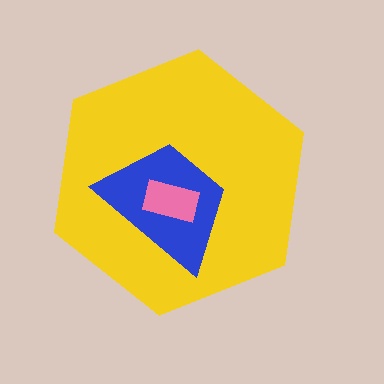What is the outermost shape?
The yellow hexagon.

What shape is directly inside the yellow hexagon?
The blue trapezoid.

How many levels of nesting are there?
3.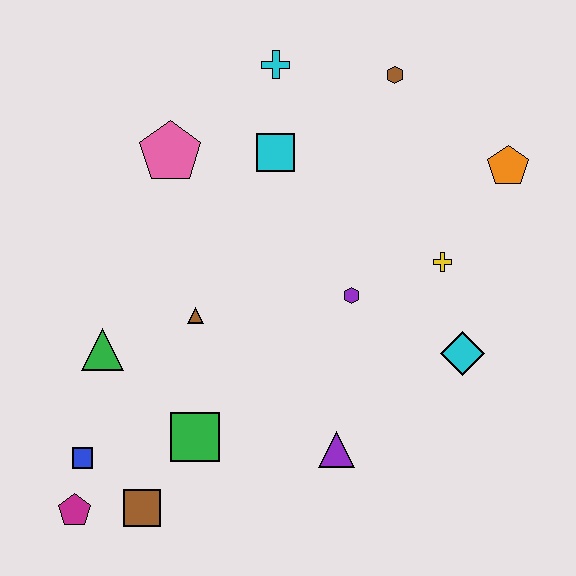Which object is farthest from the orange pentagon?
The magenta pentagon is farthest from the orange pentagon.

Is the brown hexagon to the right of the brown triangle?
Yes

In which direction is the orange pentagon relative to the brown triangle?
The orange pentagon is to the right of the brown triangle.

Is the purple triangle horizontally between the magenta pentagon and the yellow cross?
Yes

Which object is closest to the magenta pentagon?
The blue square is closest to the magenta pentagon.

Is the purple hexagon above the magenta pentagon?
Yes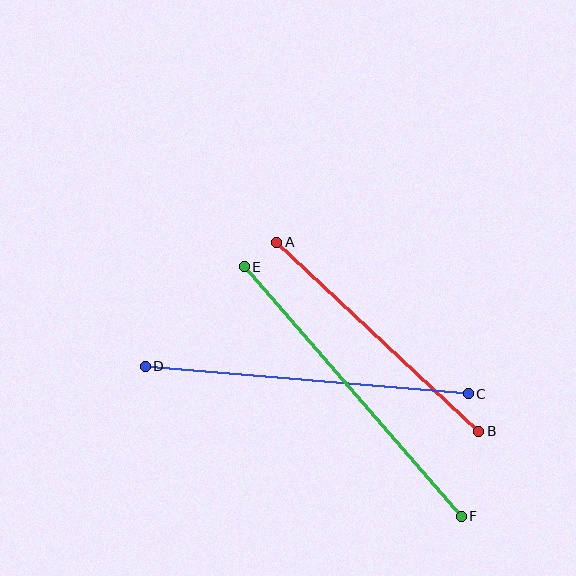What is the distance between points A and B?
The distance is approximately 276 pixels.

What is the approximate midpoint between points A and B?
The midpoint is at approximately (378, 337) pixels.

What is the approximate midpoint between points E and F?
The midpoint is at approximately (353, 391) pixels.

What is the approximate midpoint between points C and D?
The midpoint is at approximately (307, 380) pixels.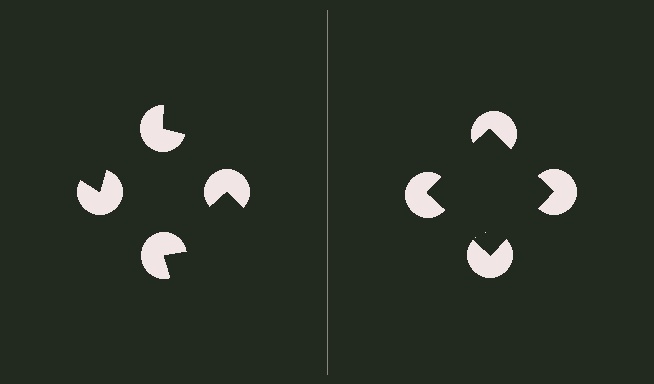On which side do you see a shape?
An illusory square appears on the right side. On the left side the wedge cuts are rotated, so no coherent shape forms.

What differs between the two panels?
The pac-man discs are positioned identically on both sides; only the wedge orientations differ. On the right they align to a square; on the left they are misaligned.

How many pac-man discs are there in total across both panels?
8 — 4 on each side.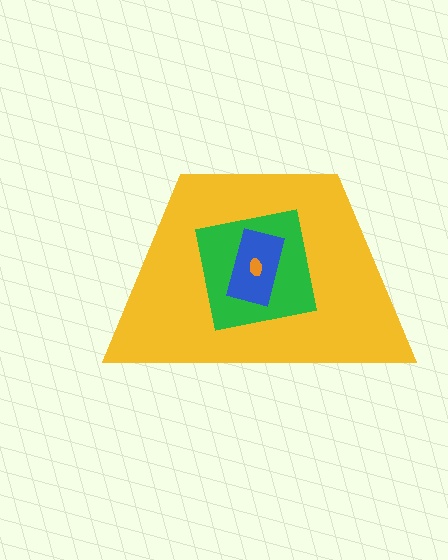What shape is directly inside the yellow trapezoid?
The green square.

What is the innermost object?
The orange ellipse.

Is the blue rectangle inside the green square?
Yes.